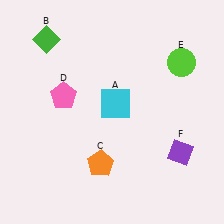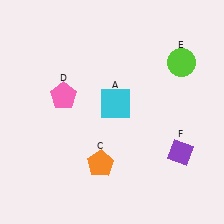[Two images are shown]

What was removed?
The green diamond (B) was removed in Image 2.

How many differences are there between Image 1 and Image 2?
There is 1 difference between the two images.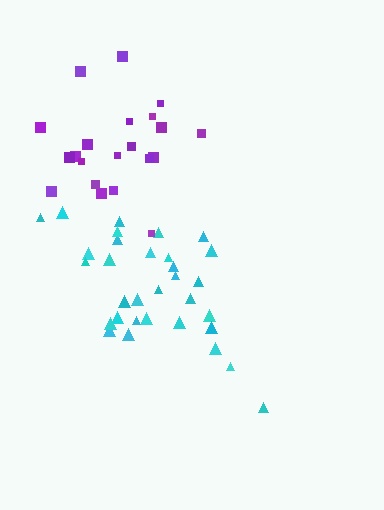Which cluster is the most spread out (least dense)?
Purple.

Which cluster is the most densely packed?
Cyan.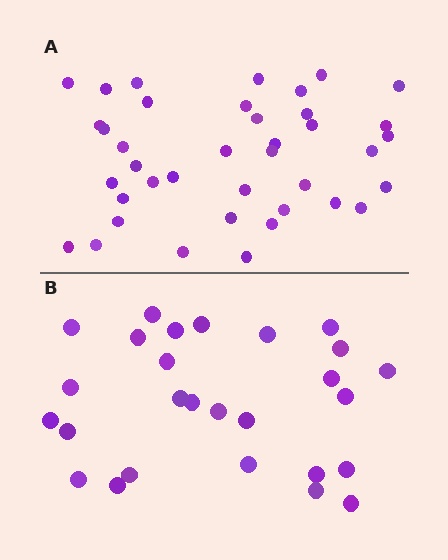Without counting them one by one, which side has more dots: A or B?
Region A (the top region) has more dots.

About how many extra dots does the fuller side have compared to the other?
Region A has roughly 12 or so more dots than region B.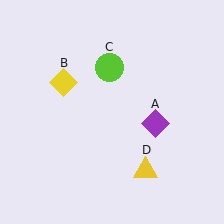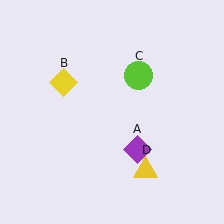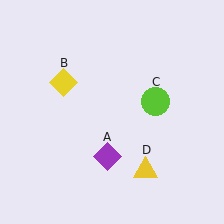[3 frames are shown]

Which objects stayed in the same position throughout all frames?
Yellow diamond (object B) and yellow triangle (object D) remained stationary.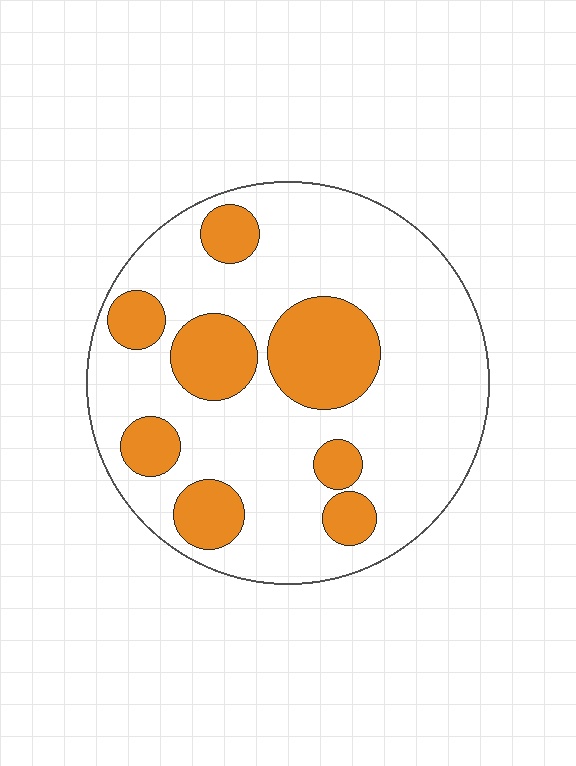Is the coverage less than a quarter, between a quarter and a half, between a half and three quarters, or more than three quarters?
Between a quarter and a half.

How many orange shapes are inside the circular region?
8.